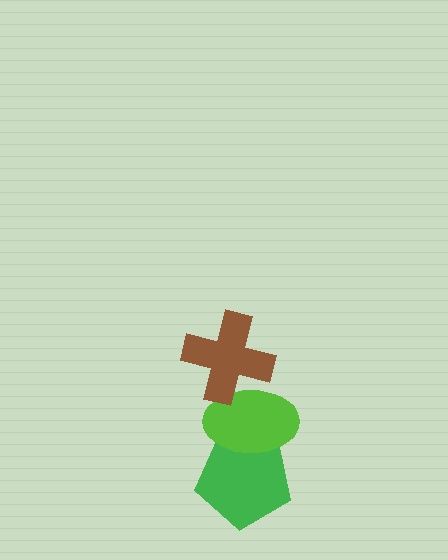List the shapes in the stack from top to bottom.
From top to bottom: the brown cross, the lime ellipse, the green pentagon.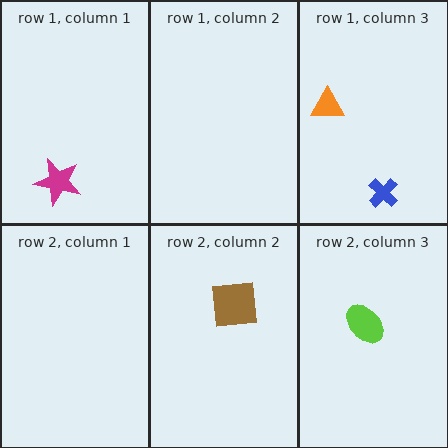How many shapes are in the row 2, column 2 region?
1.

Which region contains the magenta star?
The row 1, column 1 region.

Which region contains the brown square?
The row 2, column 2 region.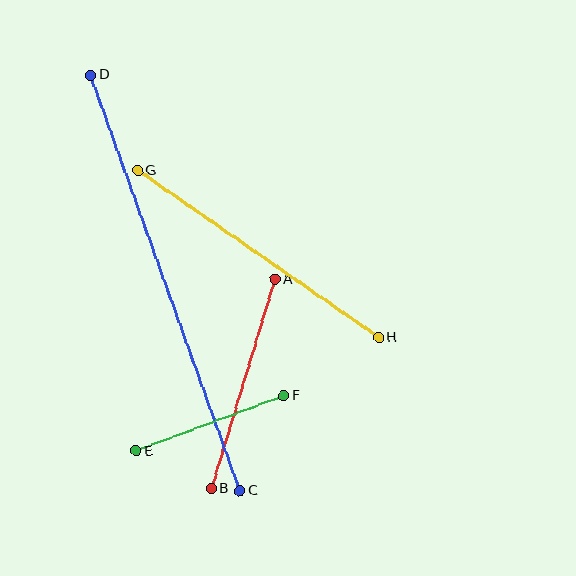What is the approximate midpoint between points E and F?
The midpoint is at approximately (210, 423) pixels.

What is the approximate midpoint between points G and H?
The midpoint is at approximately (258, 254) pixels.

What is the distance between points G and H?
The distance is approximately 293 pixels.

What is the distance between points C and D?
The distance is approximately 441 pixels.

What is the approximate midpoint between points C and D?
The midpoint is at approximately (165, 283) pixels.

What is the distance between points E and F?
The distance is approximately 158 pixels.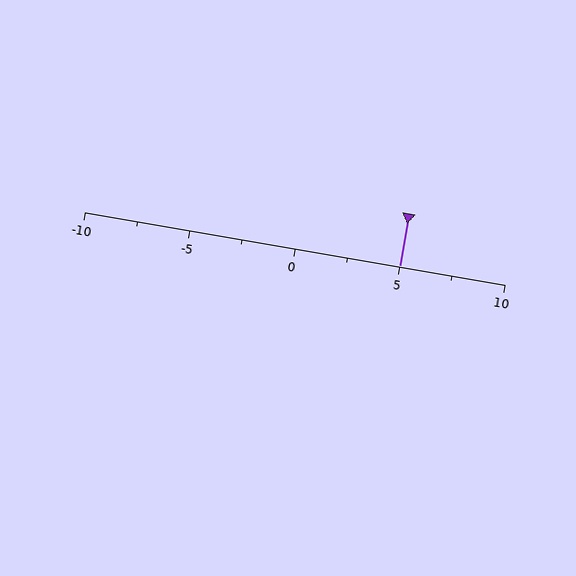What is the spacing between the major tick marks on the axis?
The major ticks are spaced 5 apart.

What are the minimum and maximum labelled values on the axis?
The axis runs from -10 to 10.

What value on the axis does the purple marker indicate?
The marker indicates approximately 5.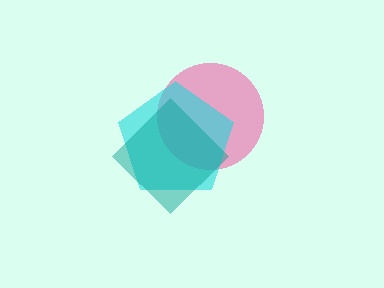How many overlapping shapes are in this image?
There are 3 overlapping shapes in the image.